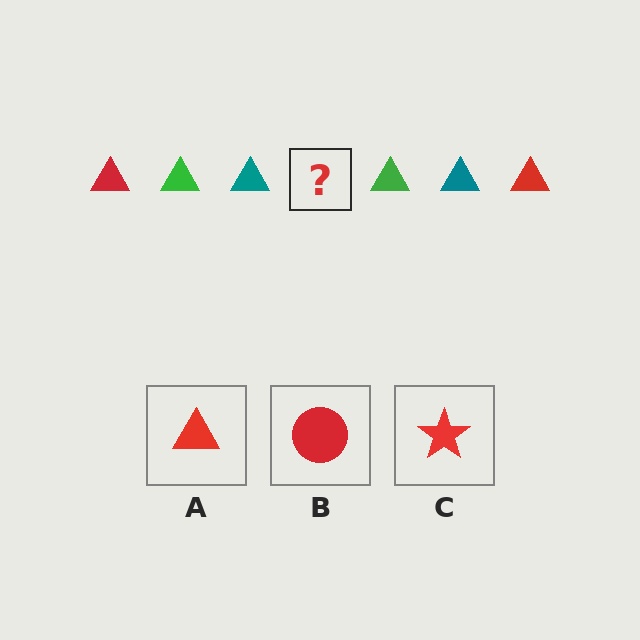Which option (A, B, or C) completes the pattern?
A.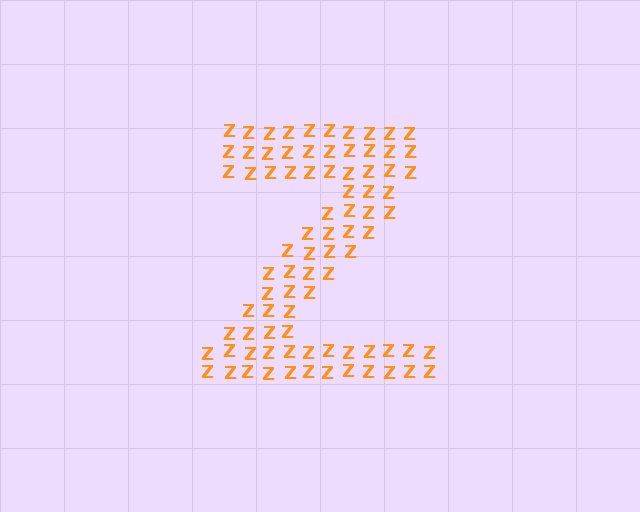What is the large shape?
The large shape is the letter Z.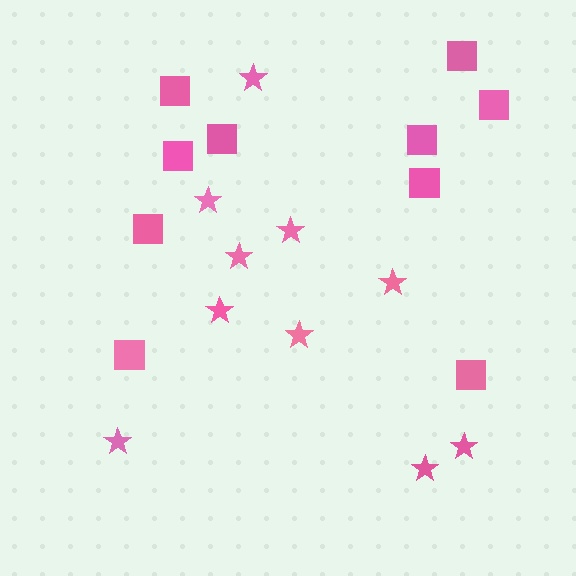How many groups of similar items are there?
There are 2 groups: one group of stars (10) and one group of squares (10).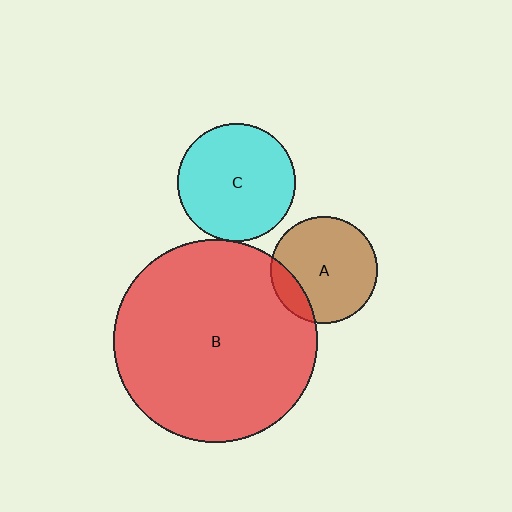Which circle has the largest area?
Circle B (red).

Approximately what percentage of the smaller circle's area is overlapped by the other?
Approximately 5%.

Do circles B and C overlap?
Yes.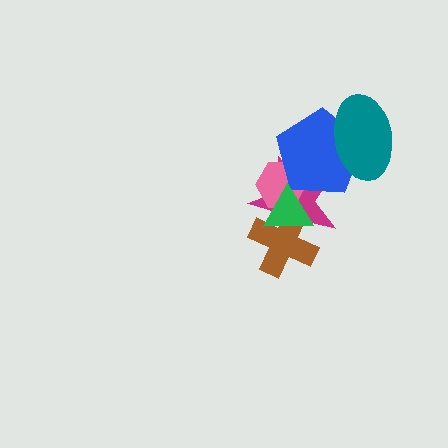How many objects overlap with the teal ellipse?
1 object overlaps with the teal ellipse.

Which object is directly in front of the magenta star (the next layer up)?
The pink hexagon is directly in front of the magenta star.